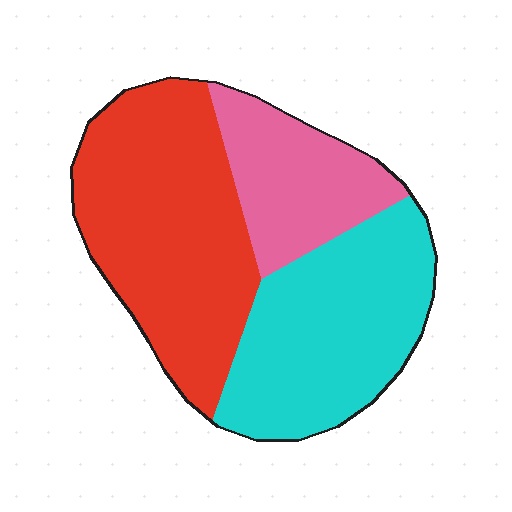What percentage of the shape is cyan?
Cyan covers about 35% of the shape.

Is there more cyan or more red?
Red.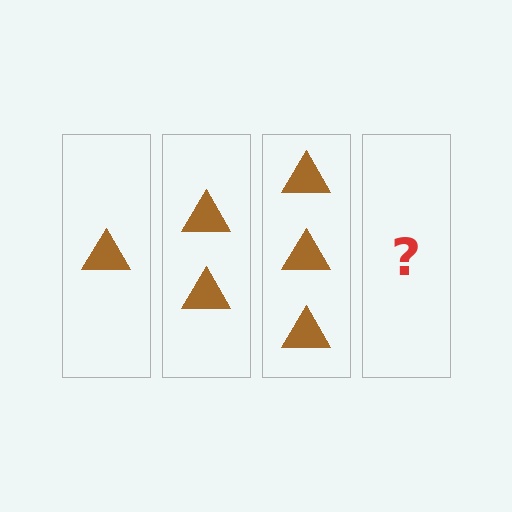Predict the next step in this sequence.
The next step is 4 triangles.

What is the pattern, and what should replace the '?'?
The pattern is that each step adds one more triangle. The '?' should be 4 triangles.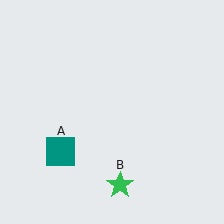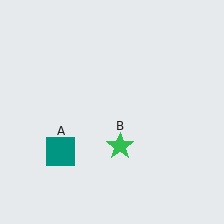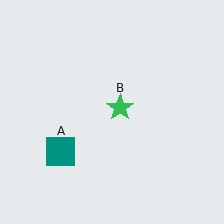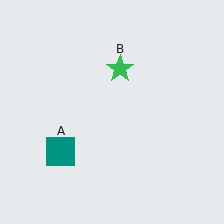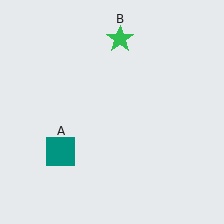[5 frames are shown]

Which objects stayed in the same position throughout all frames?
Teal square (object A) remained stationary.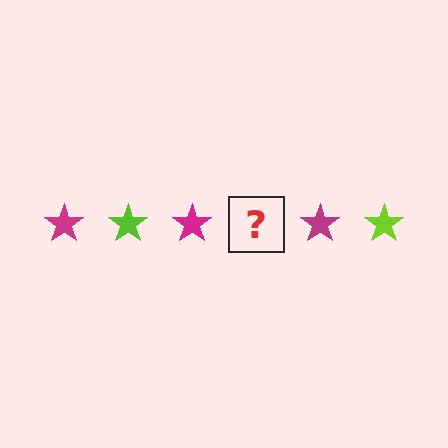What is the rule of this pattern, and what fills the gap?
The rule is that the pattern cycles through magenta, lime stars. The gap should be filled with a lime star.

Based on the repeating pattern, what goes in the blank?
The blank should be a lime star.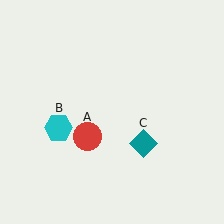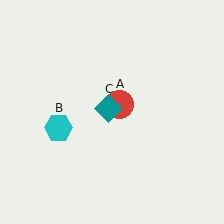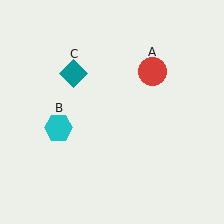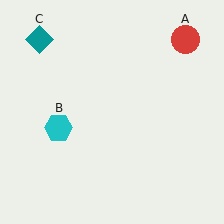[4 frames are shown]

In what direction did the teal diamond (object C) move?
The teal diamond (object C) moved up and to the left.